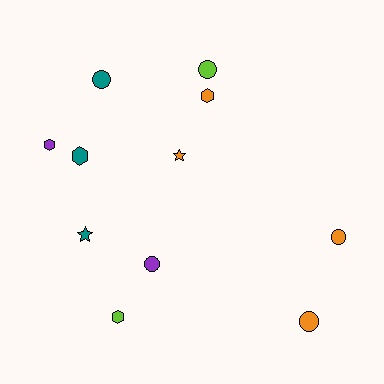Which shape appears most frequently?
Circle, with 5 objects.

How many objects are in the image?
There are 11 objects.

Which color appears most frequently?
Orange, with 4 objects.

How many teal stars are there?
There is 1 teal star.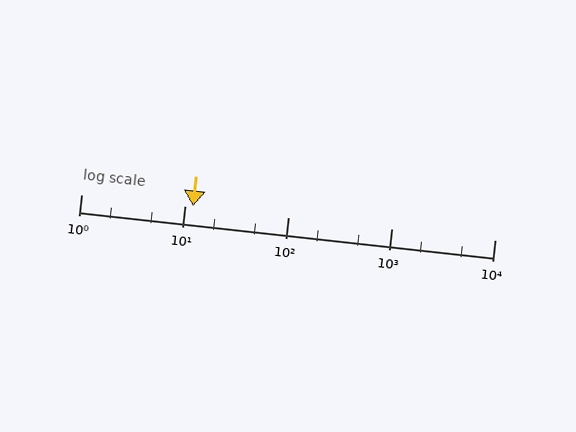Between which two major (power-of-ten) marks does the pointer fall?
The pointer is between 10 and 100.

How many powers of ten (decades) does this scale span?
The scale spans 4 decades, from 1 to 10000.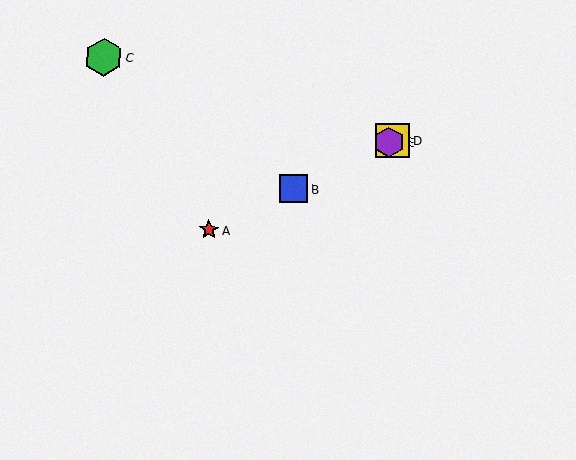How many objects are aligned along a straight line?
4 objects (A, B, D, E) are aligned along a straight line.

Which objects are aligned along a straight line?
Objects A, B, D, E are aligned along a straight line.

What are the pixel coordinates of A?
Object A is at (209, 230).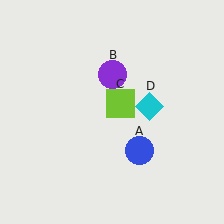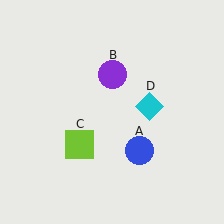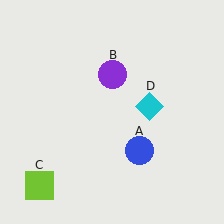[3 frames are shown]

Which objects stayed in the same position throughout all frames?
Blue circle (object A) and purple circle (object B) and cyan diamond (object D) remained stationary.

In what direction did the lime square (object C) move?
The lime square (object C) moved down and to the left.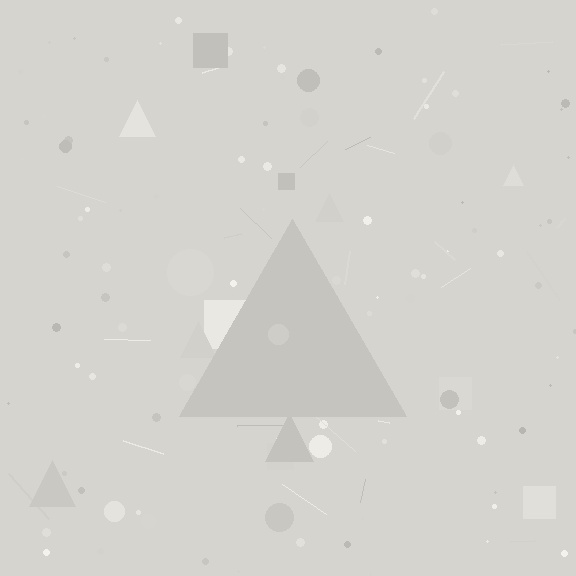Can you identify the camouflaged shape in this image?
The camouflaged shape is a triangle.